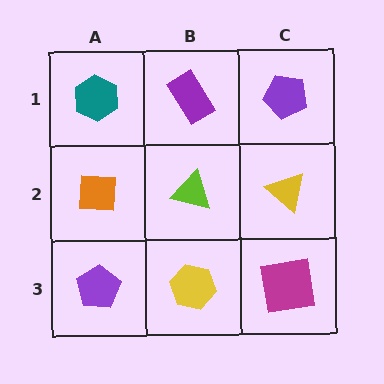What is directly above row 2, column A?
A teal hexagon.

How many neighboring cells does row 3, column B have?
3.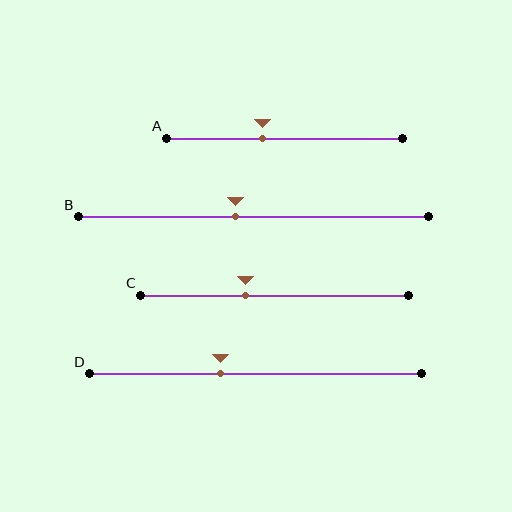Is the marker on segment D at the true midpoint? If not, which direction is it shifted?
No, the marker on segment D is shifted to the left by about 11% of the segment length.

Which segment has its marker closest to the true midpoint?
Segment B has its marker closest to the true midpoint.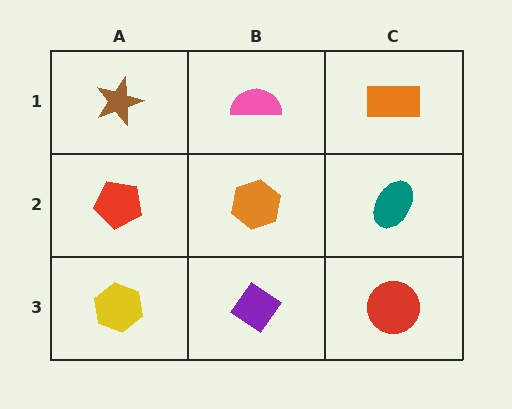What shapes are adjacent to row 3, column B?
An orange hexagon (row 2, column B), a yellow hexagon (row 3, column A), a red circle (row 3, column C).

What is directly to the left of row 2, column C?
An orange hexagon.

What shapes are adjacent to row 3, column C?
A teal ellipse (row 2, column C), a purple diamond (row 3, column B).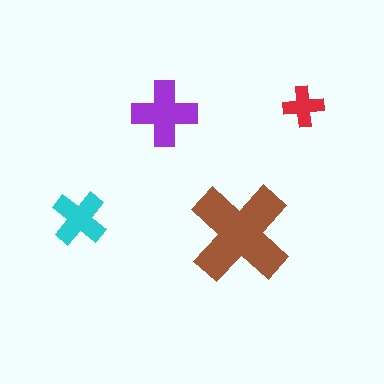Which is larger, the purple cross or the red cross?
The purple one.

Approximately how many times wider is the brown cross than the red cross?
About 2.5 times wider.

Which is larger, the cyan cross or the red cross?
The cyan one.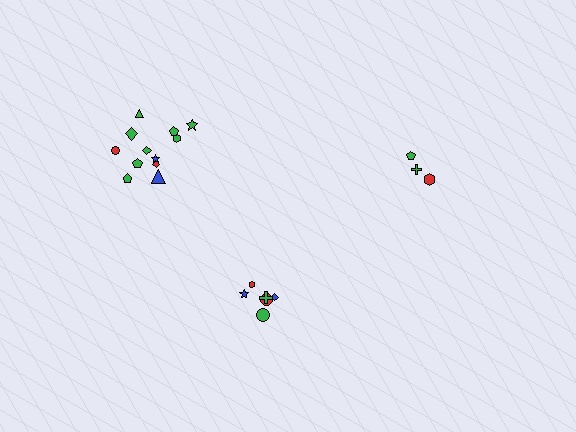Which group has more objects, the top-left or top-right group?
The top-left group.